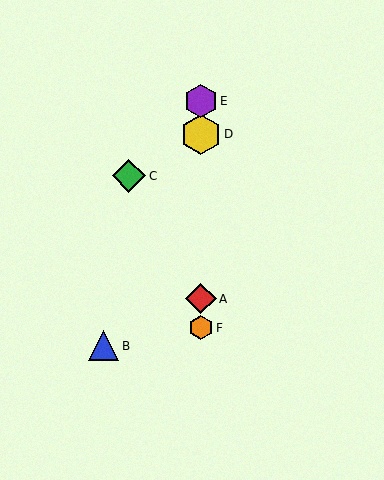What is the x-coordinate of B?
Object B is at x≈104.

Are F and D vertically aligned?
Yes, both are at x≈201.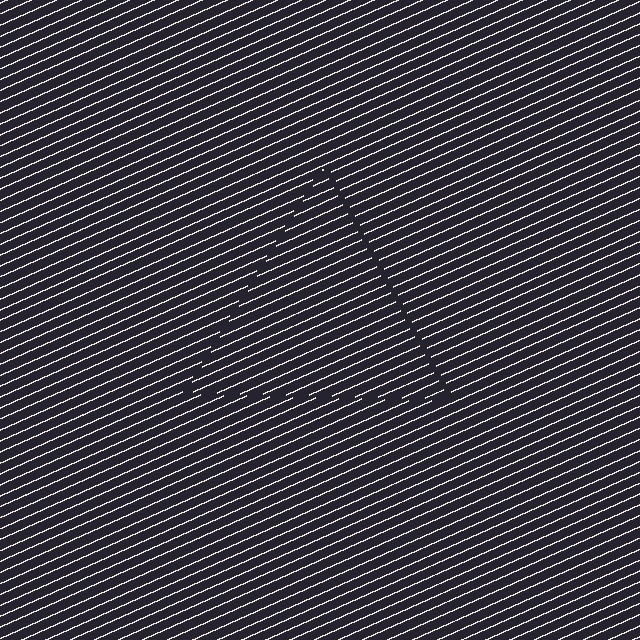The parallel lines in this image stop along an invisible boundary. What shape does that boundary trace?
An illusory triangle. The interior of the shape contains the same grating, shifted by half a period — the contour is defined by the phase discontinuity where line-ends from the inner and outer gratings abut.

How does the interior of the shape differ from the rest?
The interior of the shape contains the same grating, shifted by half a period — the contour is defined by the phase discontinuity where line-ends from the inner and outer gratings abut.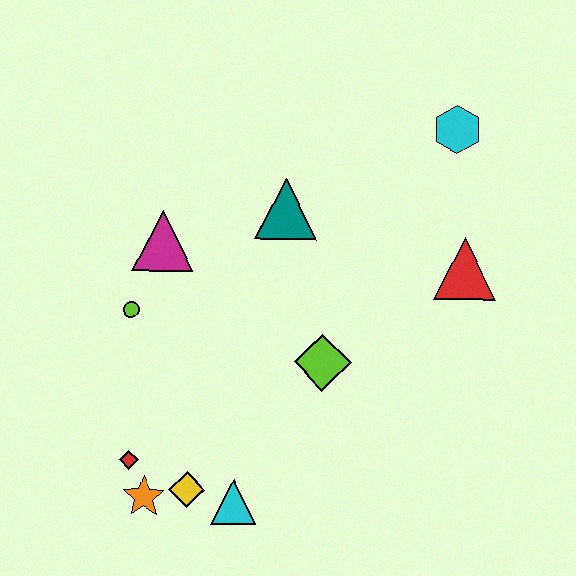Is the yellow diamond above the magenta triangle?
No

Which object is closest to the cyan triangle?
The yellow diamond is closest to the cyan triangle.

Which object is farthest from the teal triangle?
The orange star is farthest from the teal triangle.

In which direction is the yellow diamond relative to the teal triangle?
The yellow diamond is below the teal triangle.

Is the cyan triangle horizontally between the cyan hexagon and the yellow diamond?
Yes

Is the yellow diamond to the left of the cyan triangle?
Yes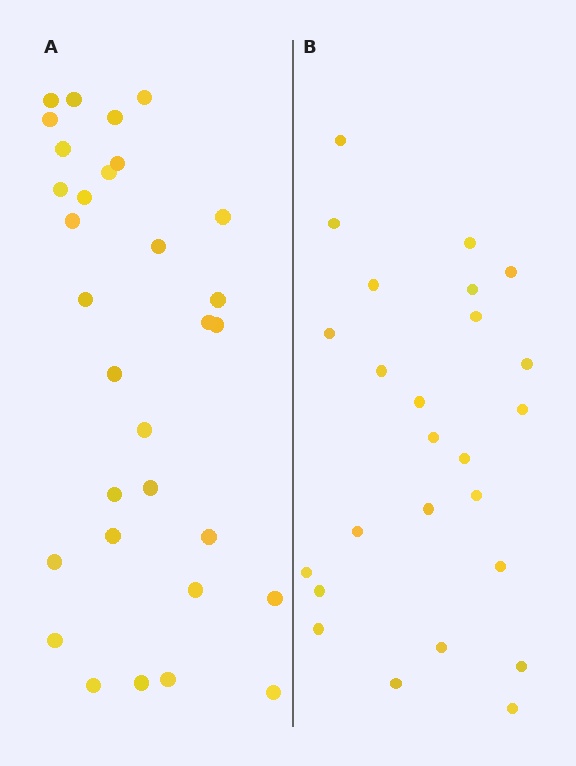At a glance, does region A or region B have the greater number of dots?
Region A (the left region) has more dots.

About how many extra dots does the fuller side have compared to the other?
Region A has about 6 more dots than region B.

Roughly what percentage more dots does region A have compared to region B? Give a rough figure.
About 25% more.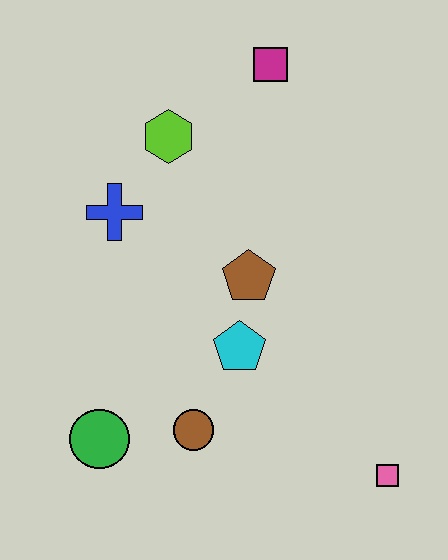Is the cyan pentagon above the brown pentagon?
No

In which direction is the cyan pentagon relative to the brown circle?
The cyan pentagon is above the brown circle.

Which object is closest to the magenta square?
The lime hexagon is closest to the magenta square.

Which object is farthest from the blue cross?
The pink square is farthest from the blue cross.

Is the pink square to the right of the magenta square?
Yes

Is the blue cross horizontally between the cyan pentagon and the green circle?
Yes